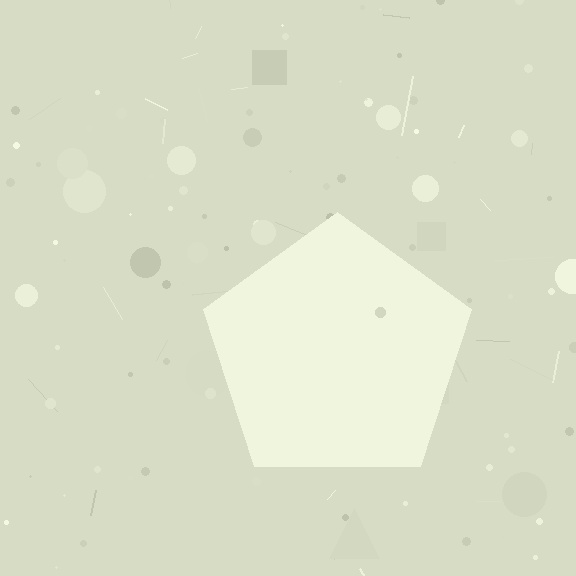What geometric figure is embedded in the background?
A pentagon is embedded in the background.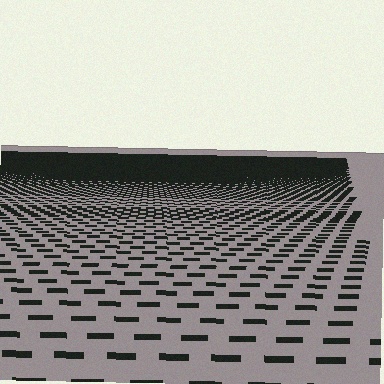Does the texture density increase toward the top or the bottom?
Density increases toward the top.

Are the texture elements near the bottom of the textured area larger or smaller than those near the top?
Larger. Near the bottom, elements are closer to the viewer and appear at a bigger on-screen size.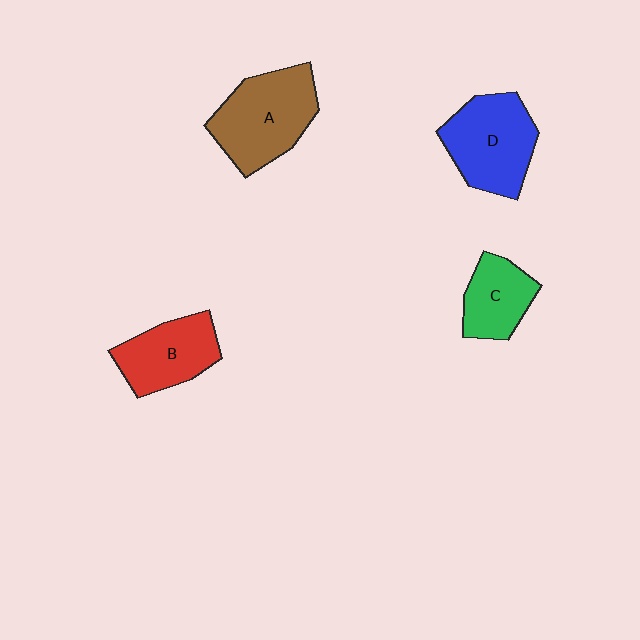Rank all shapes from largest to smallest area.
From largest to smallest: A (brown), D (blue), B (red), C (green).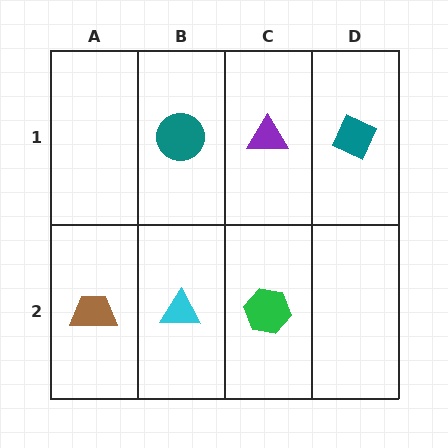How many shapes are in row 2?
3 shapes.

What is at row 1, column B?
A teal circle.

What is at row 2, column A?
A brown trapezoid.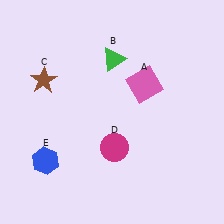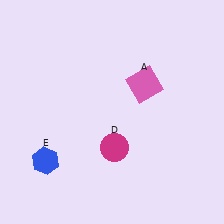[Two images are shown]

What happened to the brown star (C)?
The brown star (C) was removed in Image 2. It was in the top-left area of Image 1.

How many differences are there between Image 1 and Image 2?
There are 2 differences between the two images.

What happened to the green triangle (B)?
The green triangle (B) was removed in Image 2. It was in the top-right area of Image 1.